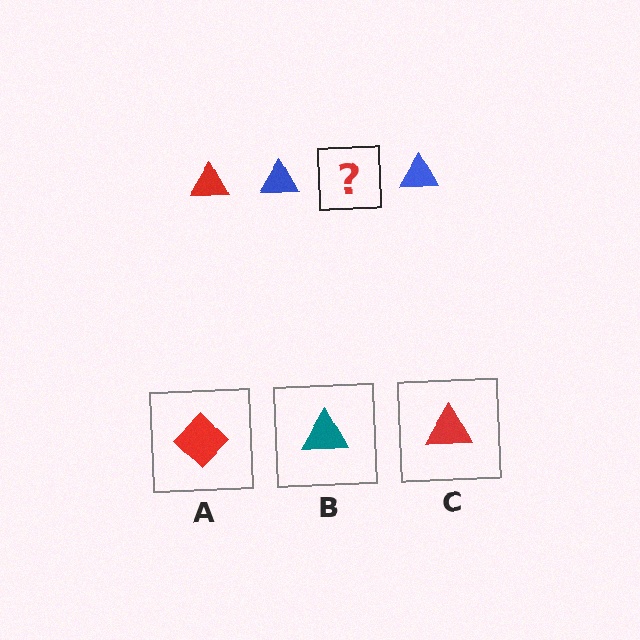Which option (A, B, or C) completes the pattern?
C.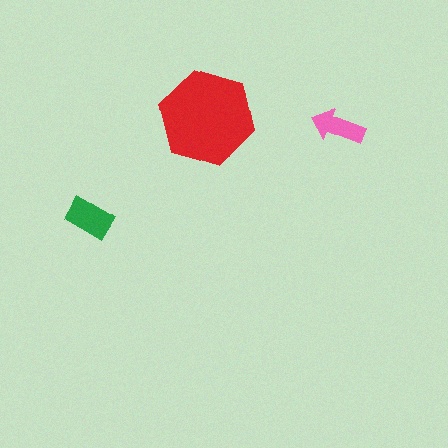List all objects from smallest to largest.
The pink arrow, the green rectangle, the red hexagon.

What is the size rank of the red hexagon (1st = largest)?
1st.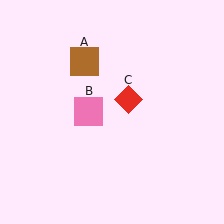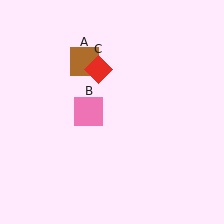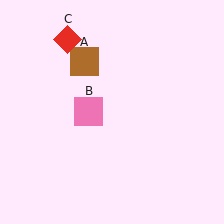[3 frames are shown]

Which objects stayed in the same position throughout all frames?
Brown square (object A) and pink square (object B) remained stationary.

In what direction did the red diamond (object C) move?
The red diamond (object C) moved up and to the left.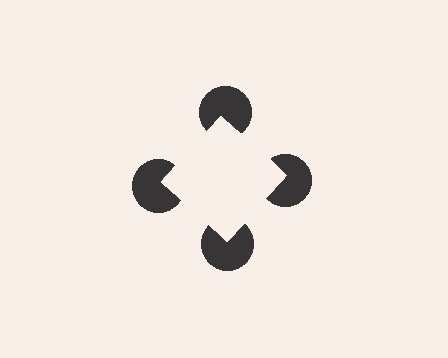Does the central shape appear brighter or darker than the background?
It typically appears slightly brighter than the background, even though no actual brightness change is drawn.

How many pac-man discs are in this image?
There are 4 — one at each vertex of the illusory square.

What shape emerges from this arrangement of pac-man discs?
An illusory square — its edges are inferred from the aligned wedge cuts in the pac-man discs, not physically drawn.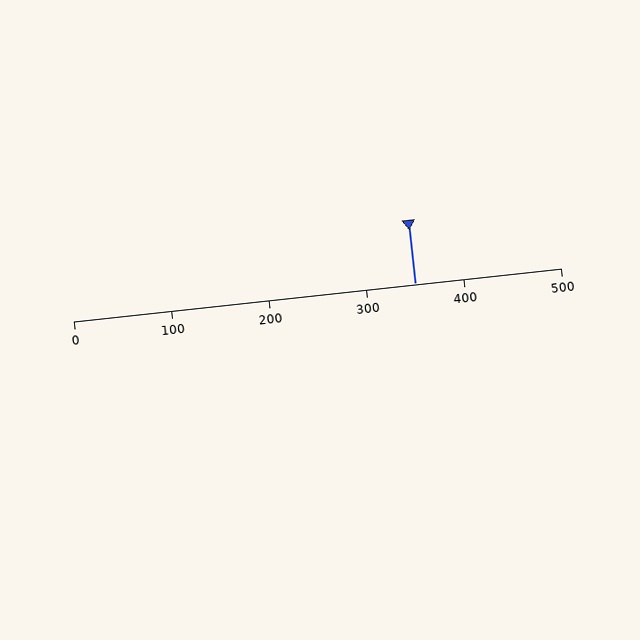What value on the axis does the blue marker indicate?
The marker indicates approximately 350.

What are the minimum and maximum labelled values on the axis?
The axis runs from 0 to 500.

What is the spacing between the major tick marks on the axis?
The major ticks are spaced 100 apart.